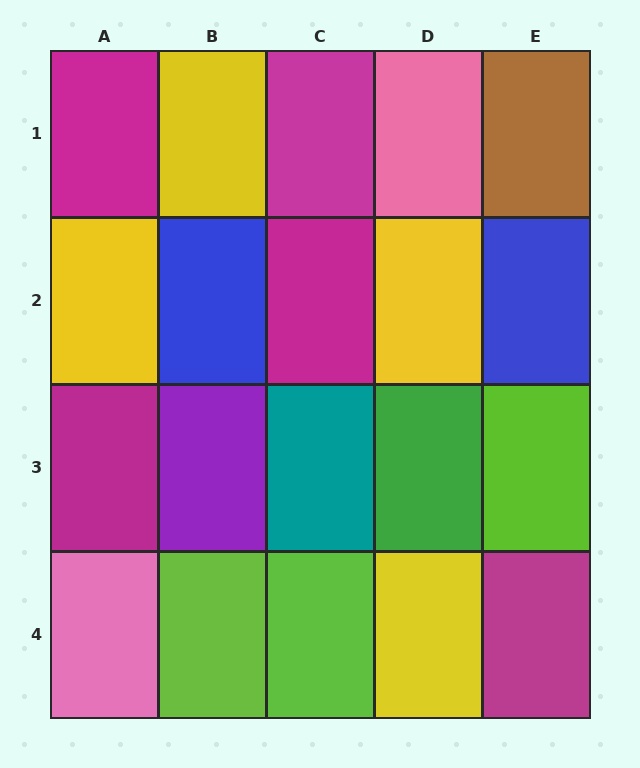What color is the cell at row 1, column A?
Magenta.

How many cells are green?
1 cell is green.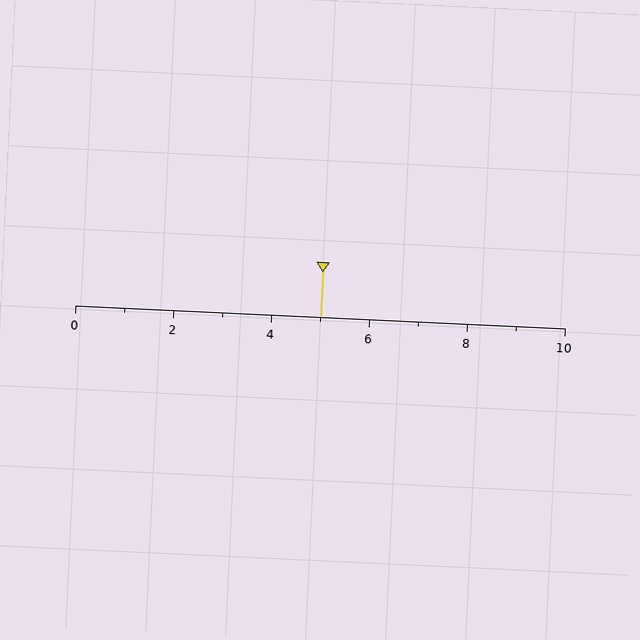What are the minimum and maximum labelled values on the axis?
The axis runs from 0 to 10.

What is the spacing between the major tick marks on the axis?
The major ticks are spaced 2 apart.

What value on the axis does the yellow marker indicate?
The marker indicates approximately 5.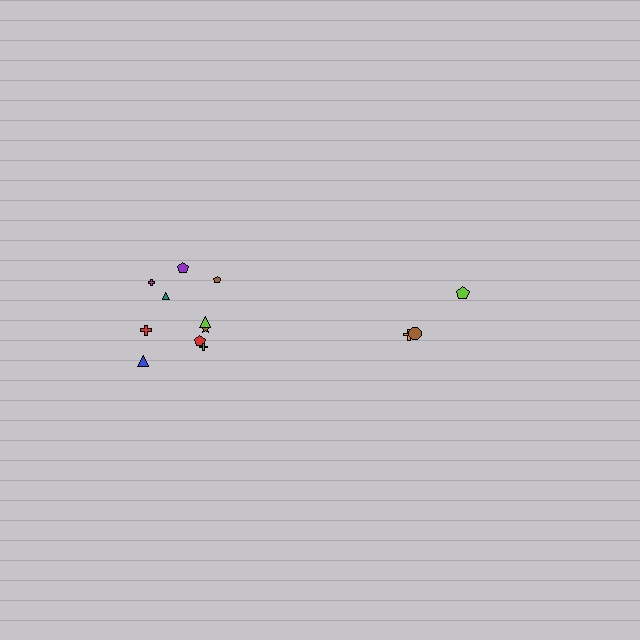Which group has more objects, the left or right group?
The left group.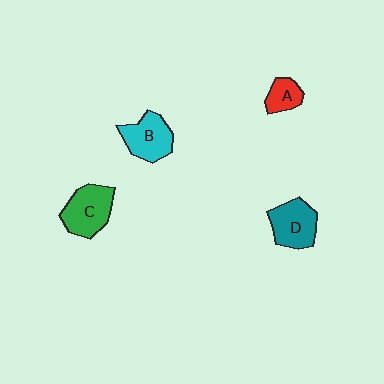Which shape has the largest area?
Shape C (green).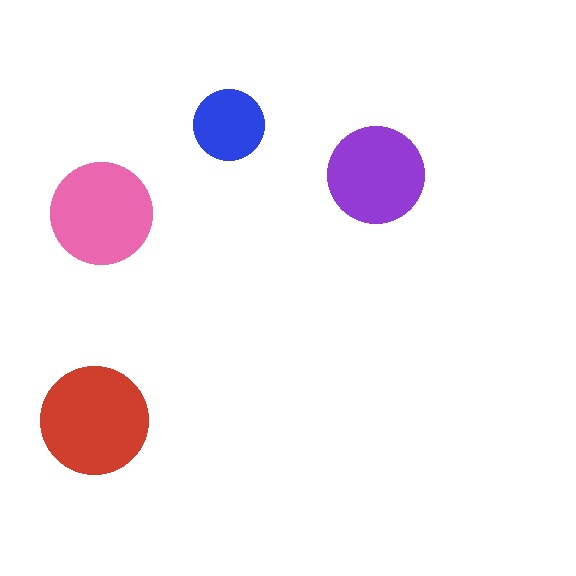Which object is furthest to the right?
The purple circle is rightmost.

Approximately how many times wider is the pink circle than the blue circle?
About 1.5 times wider.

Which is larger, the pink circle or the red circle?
The red one.